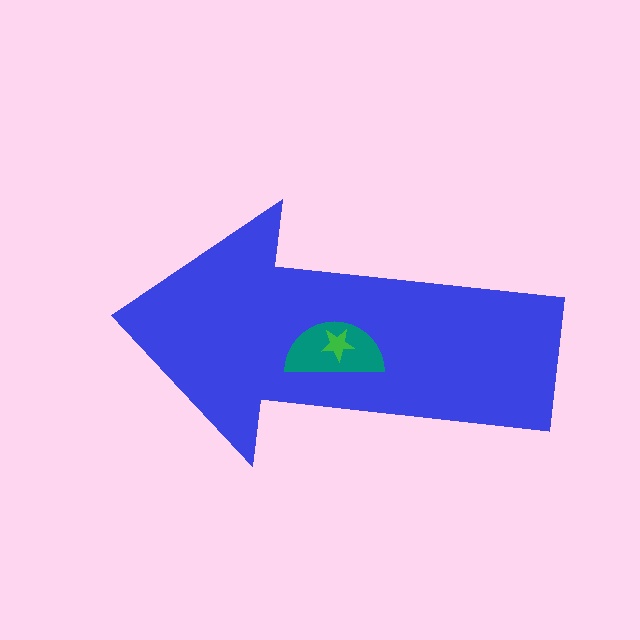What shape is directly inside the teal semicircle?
The green star.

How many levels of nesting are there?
3.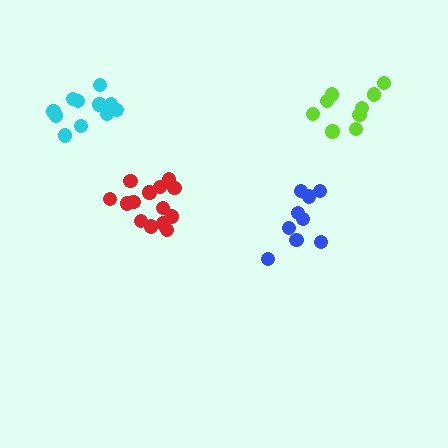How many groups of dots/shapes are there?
There are 4 groups.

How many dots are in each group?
Group 1: 14 dots, Group 2: 9 dots, Group 3: 9 dots, Group 4: 11 dots (43 total).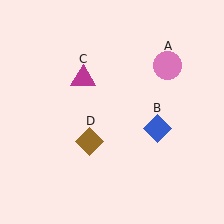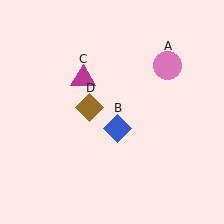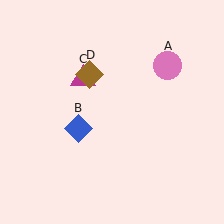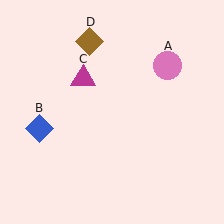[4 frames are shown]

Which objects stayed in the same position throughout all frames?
Pink circle (object A) and magenta triangle (object C) remained stationary.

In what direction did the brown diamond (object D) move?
The brown diamond (object D) moved up.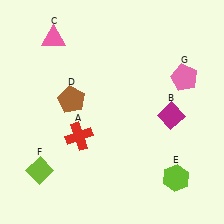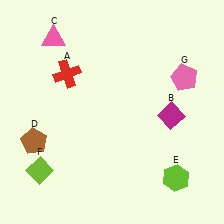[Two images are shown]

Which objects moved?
The objects that moved are: the red cross (A), the brown pentagon (D).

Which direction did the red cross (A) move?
The red cross (A) moved up.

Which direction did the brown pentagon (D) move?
The brown pentagon (D) moved down.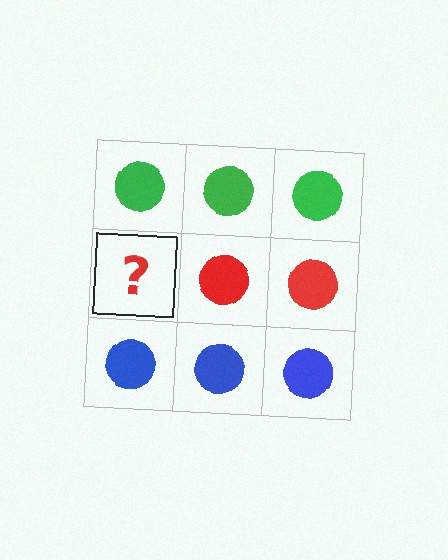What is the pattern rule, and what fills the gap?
The rule is that each row has a consistent color. The gap should be filled with a red circle.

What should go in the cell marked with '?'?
The missing cell should contain a red circle.